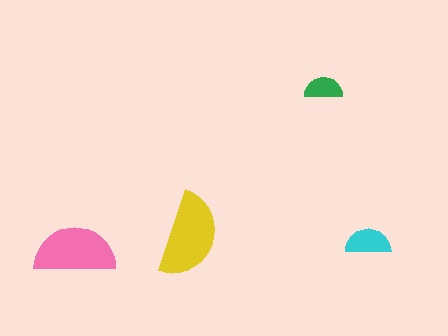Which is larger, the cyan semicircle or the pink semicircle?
The pink one.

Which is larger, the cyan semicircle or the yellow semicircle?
The yellow one.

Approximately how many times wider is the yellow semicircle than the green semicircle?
About 2.5 times wider.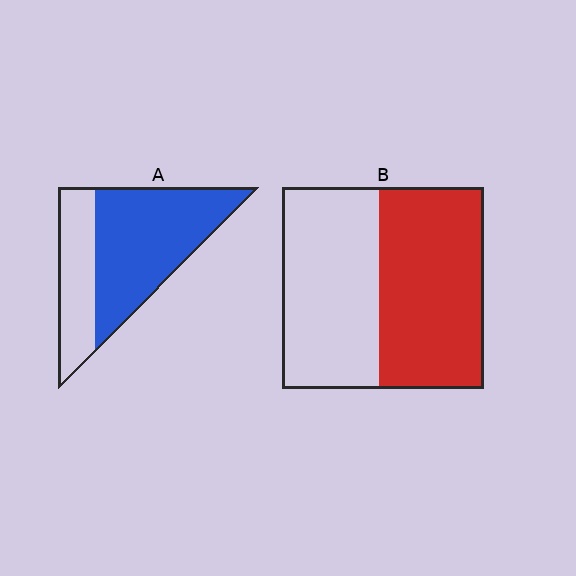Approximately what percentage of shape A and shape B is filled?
A is approximately 65% and B is approximately 50%.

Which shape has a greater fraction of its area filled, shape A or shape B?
Shape A.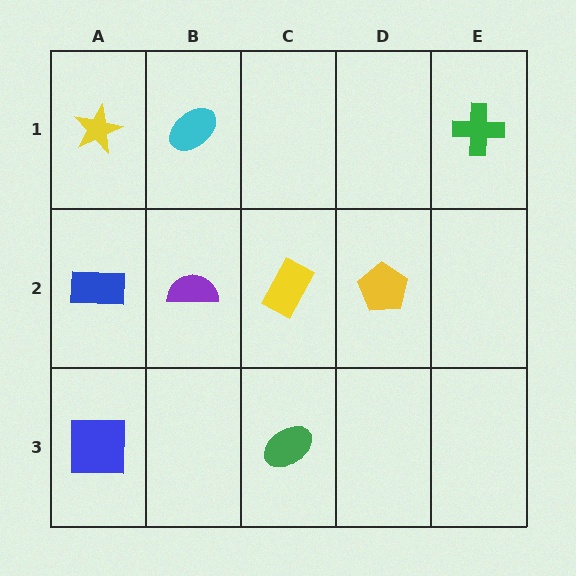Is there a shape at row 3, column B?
No, that cell is empty.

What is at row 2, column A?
A blue rectangle.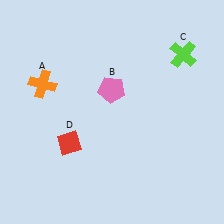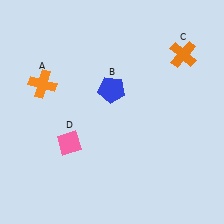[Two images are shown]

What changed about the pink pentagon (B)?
In Image 1, B is pink. In Image 2, it changed to blue.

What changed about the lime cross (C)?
In Image 1, C is lime. In Image 2, it changed to orange.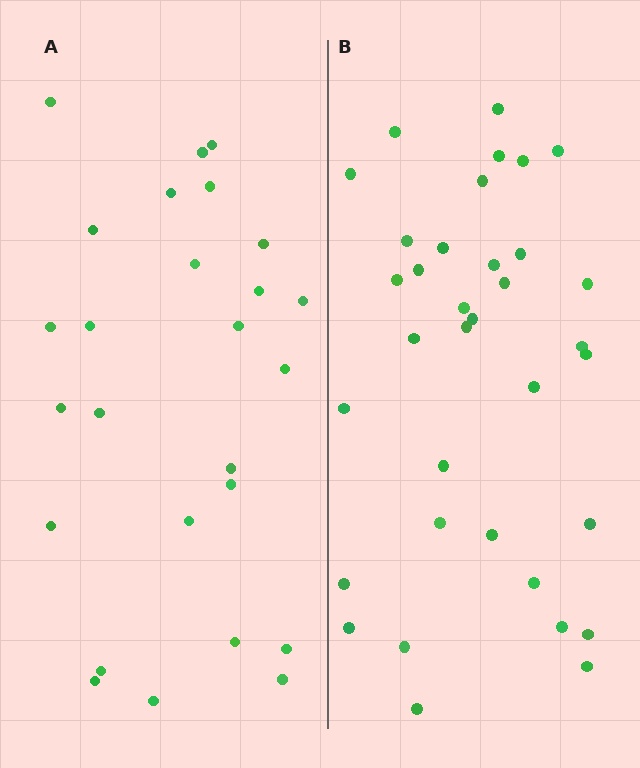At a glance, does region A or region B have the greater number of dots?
Region B (the right region) has more dots.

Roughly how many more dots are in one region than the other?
Region B has roughly 8 or so more dots than region A.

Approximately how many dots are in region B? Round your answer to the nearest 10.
About 40 dots. (The exact count is 35, which rounds to 40.)